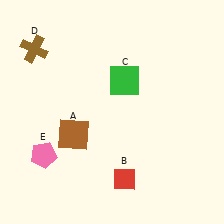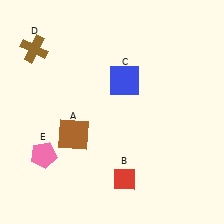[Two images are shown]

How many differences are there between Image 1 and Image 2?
There is 1 difference between the two images.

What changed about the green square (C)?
In Image 1, C is green. In Image 2, it changed to blue.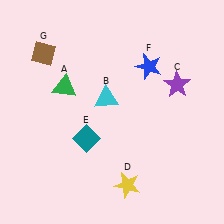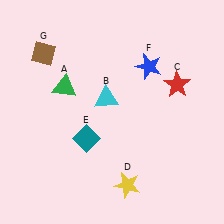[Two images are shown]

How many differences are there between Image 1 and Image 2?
There is 1 difference between the two images.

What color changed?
The star (C) changed from purple in Image 1 to red in Image 2.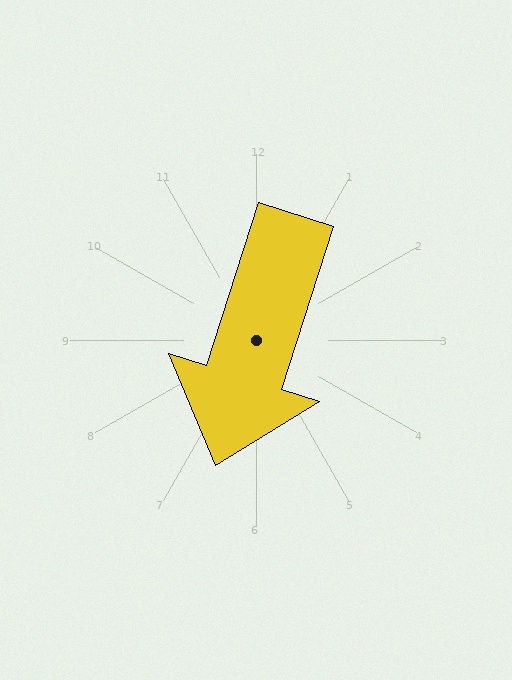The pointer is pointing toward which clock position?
Roughly 7 o'clock.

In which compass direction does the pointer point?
South.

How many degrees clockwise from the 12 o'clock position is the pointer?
Approximately 198 degrees.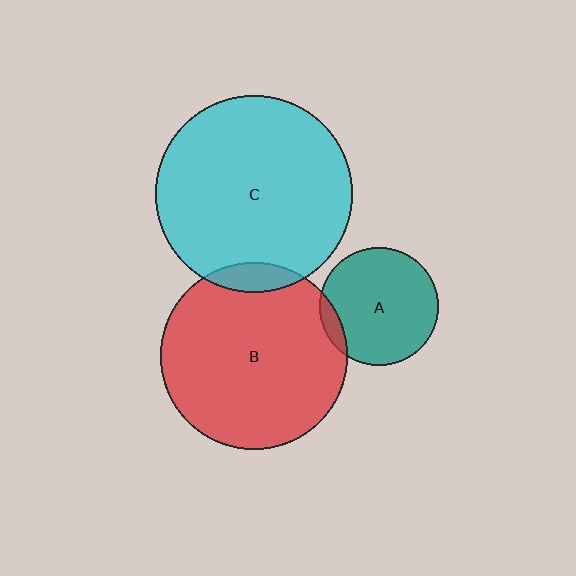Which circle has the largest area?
Circle C (cyan).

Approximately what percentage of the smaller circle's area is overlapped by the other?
Approximately 10%.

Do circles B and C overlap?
Yes.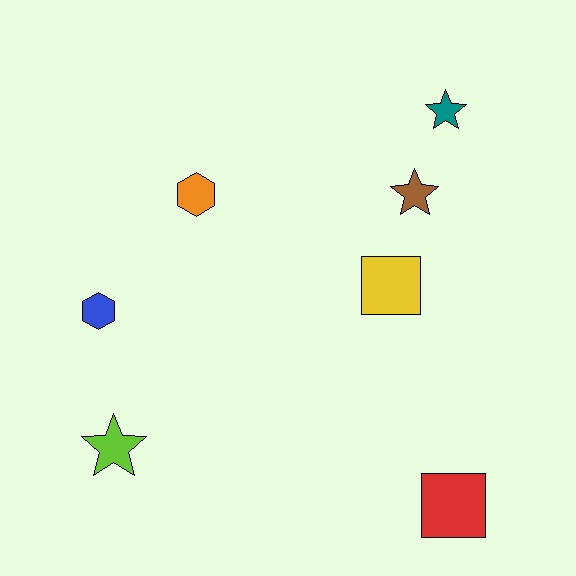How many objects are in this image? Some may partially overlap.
There are 7 objects.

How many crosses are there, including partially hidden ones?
There are no crosses.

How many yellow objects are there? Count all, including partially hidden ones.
There is 1 yellow object.